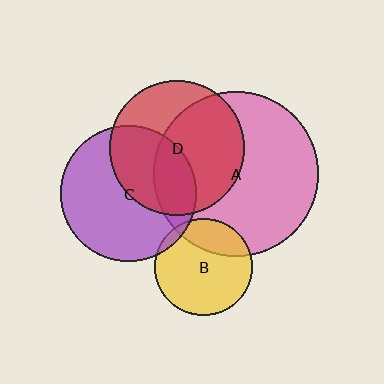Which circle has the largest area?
Circle A (pink).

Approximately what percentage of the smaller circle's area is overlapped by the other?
Approximately 5%.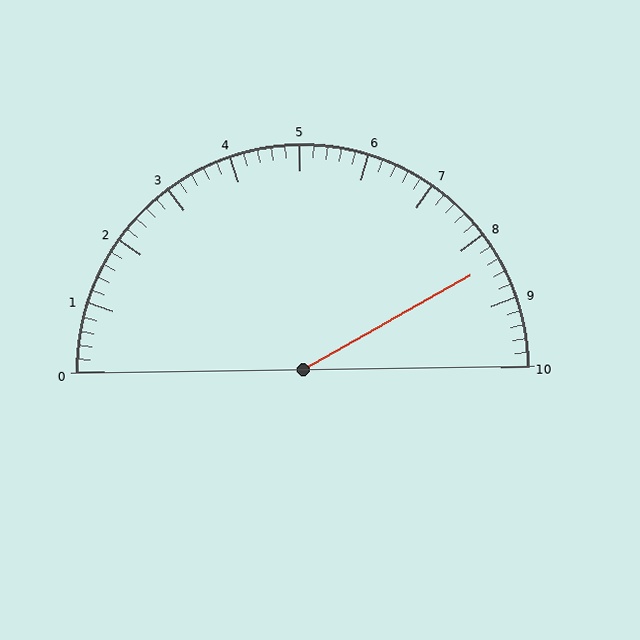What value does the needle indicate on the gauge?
The needle indicates approximately 8.4.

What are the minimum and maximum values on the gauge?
The gauge ranges from 0 to 10.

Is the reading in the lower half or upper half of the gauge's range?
The reading is in the upper half of the range (0 to 10).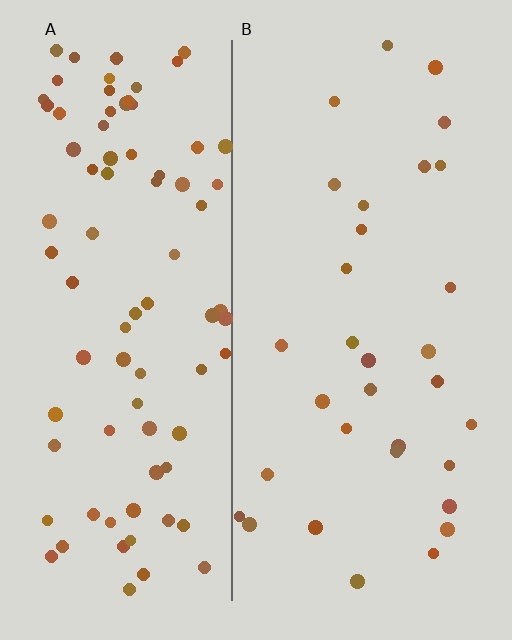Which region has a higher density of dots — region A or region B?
A (the left).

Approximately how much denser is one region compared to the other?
Approximately 2.7× — region A over region B.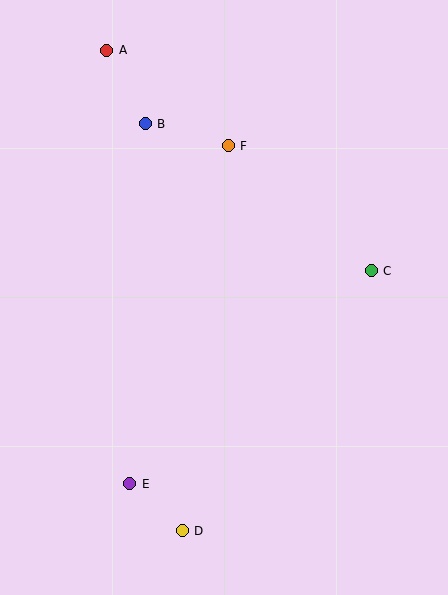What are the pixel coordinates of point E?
Point E is at (130, 484).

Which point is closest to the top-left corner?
Point A is closest to the top-left corner.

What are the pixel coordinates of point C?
Point C is at (371, 271).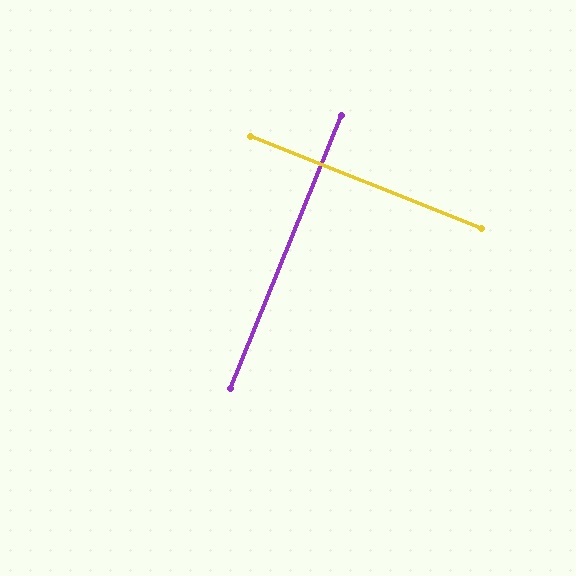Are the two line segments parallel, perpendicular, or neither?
Perpendicular — they meet at approximately 90°.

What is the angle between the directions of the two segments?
Approximately 90 degrees.